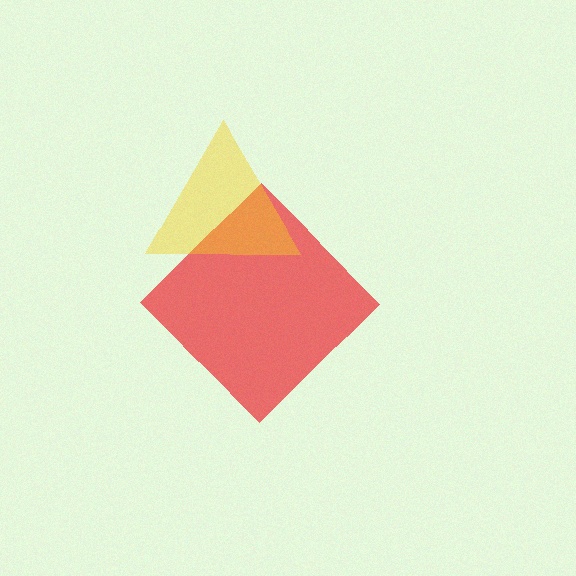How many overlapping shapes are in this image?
There are 2 overlapping shapes in the image.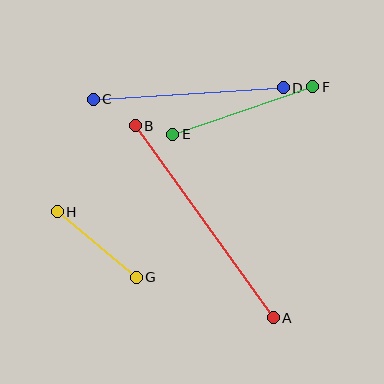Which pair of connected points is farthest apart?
Points A and B are farthest apart.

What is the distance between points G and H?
The distance is approximately 103 pixels.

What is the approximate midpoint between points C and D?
The midpoint is at approximately (188, 93) pixels.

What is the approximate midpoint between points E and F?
The midpoint is at approximately (243, 111) pixels.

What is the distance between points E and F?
The distance is approximately 148 pixels.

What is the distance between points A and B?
The distance is approximately 236 pixels.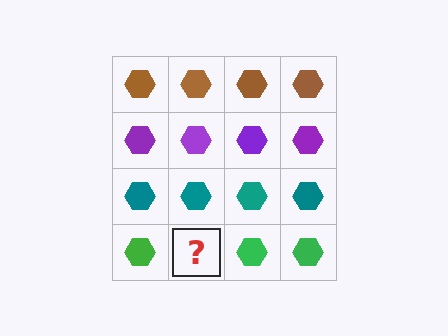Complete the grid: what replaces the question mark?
The question mark should be replaced with a green hexagon.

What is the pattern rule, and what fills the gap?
The rule is that each row has a consistent color. The gap should be filled with a green hexagon.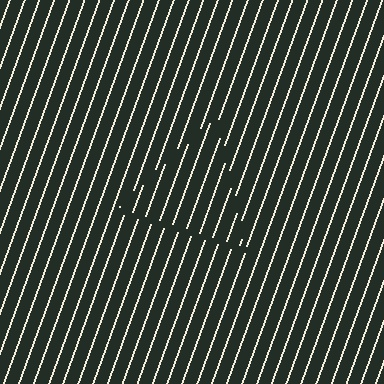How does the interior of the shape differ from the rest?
The interior of the shape contains the same grating, shifted by half a period — the contour is defined by the phase discontinuity where line-ends from the inner and outer gratings abut.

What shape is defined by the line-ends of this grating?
An illusory triangle. The interior of the shape contains the same grating, shifted by half a period — the contour is defined by the phase discontinuity where line-ends from the inner and outer gratings abut.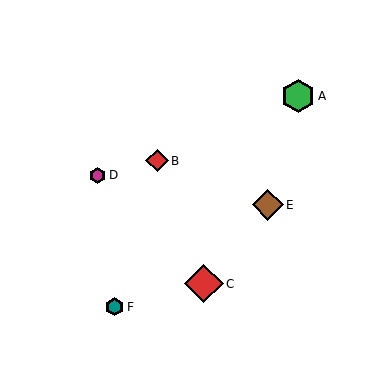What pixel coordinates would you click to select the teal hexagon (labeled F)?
Click at (115, 307) to select the teal hexagon F.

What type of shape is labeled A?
Shape A is a green hexagon.